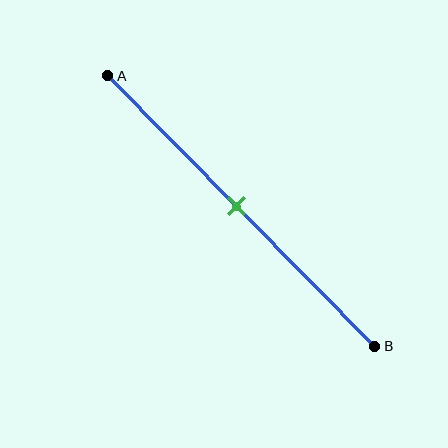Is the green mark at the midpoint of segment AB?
Yes, the mark is approximately at the midpoint.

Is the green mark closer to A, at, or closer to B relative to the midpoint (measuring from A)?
The green mark is approximately at the midpoint of segment AB.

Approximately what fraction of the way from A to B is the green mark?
The green mark is approximately 50% of the way from A to B.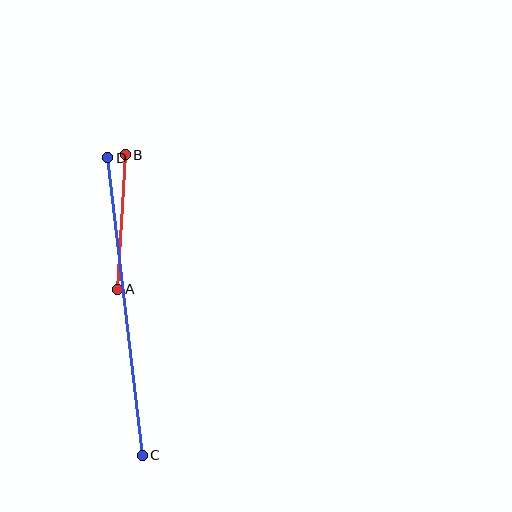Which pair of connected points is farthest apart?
Points C and D are farthest apart.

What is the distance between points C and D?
The distance is approximately 300 pixels.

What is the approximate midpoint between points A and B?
The midpoint is at approximately (121, 222) pixels.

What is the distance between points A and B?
The distance is approximately 135 pixels.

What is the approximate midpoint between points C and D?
The midpoint is at approximately (125, 307) pixels.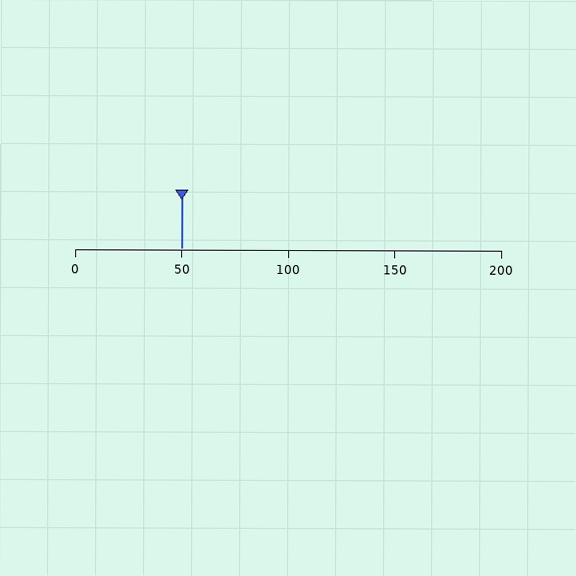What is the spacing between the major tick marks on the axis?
The major ticks are spaced 50 apart.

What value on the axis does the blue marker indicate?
The marker indicates approximately 50.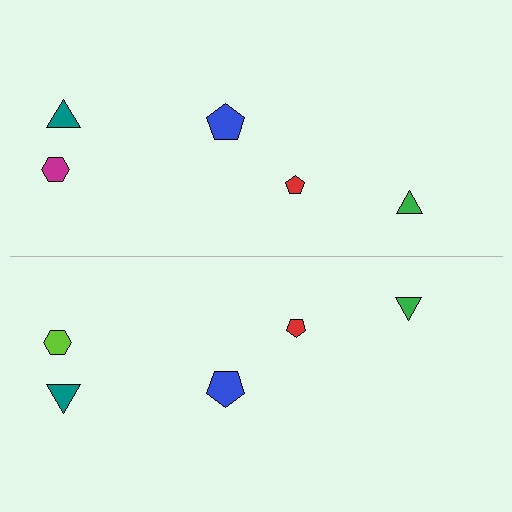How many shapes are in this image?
There are 10 shapes in this image.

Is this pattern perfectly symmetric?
No, the pattern is not perfectly symmetric. The lime hexagon on the bottom side breaks the symmetry — its mirror counterpart is magenta.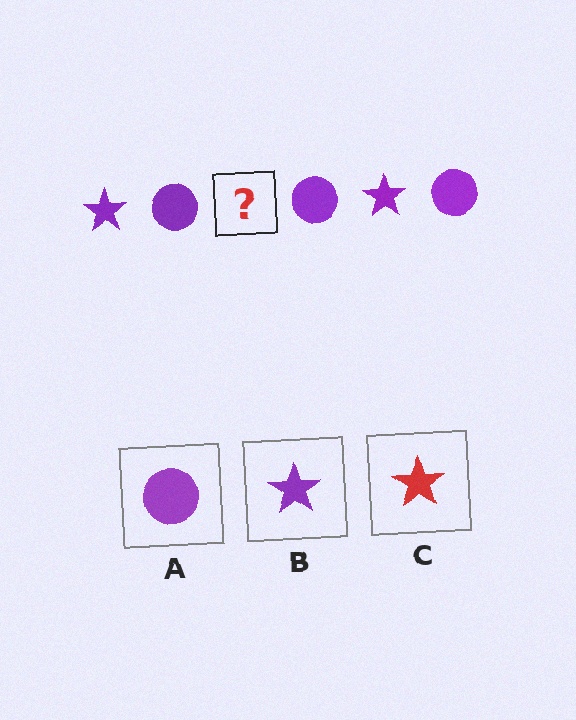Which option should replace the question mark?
Option B.